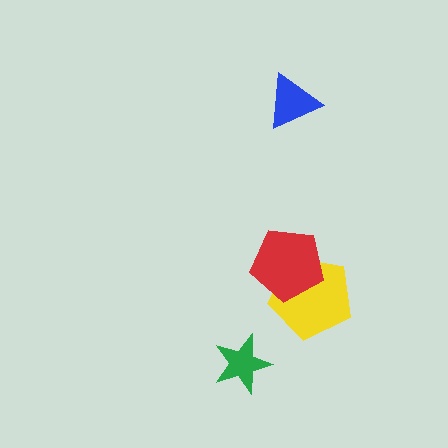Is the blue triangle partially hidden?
No, no other shape covers it.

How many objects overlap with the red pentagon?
1 object overlaps with the red pentagon.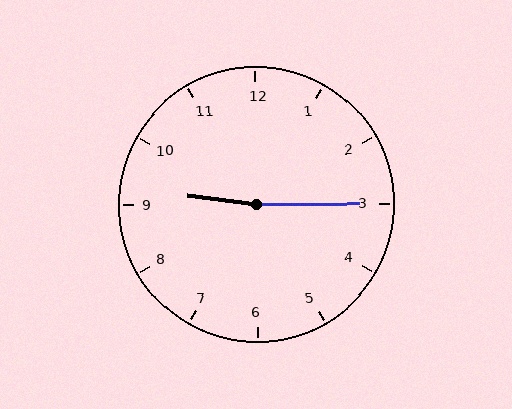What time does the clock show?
9:15.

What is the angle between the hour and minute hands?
Approximately 172 degrees.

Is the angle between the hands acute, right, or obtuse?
It is obtuse.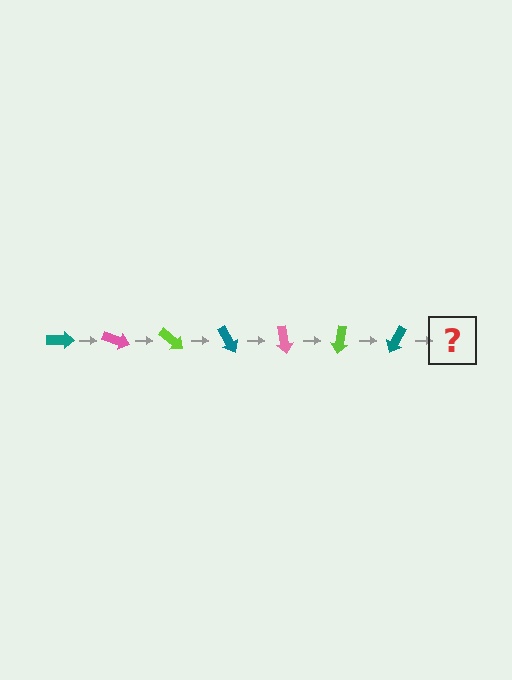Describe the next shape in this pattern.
It should be a pink arrow, rotated 140 degrees from the start.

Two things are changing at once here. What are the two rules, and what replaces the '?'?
The two rules are that it rotates 20 degrees each step and the color cycles through teal, pink, and lime. The '?' should be a pink arrow, rotated 140 degrees from the start.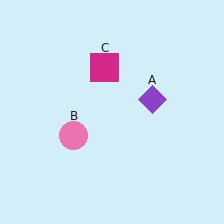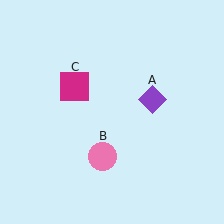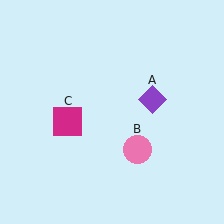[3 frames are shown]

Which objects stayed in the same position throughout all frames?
Purple diamond (object A) remained stationary.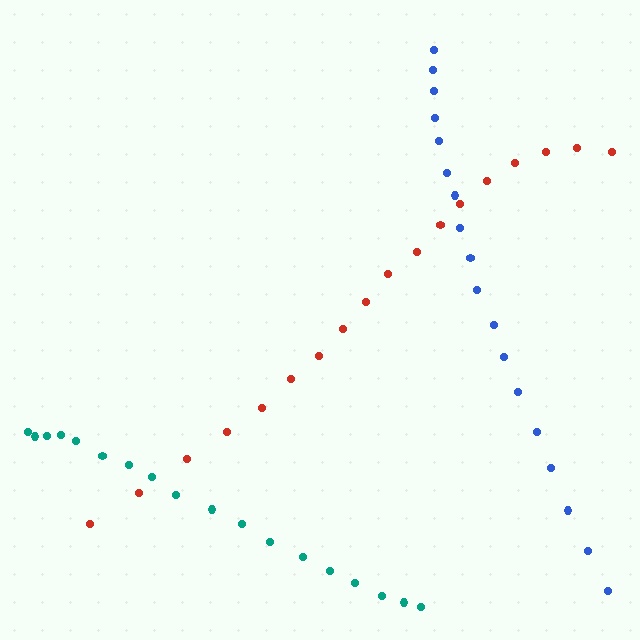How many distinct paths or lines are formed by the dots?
There are 3 distinct paths.